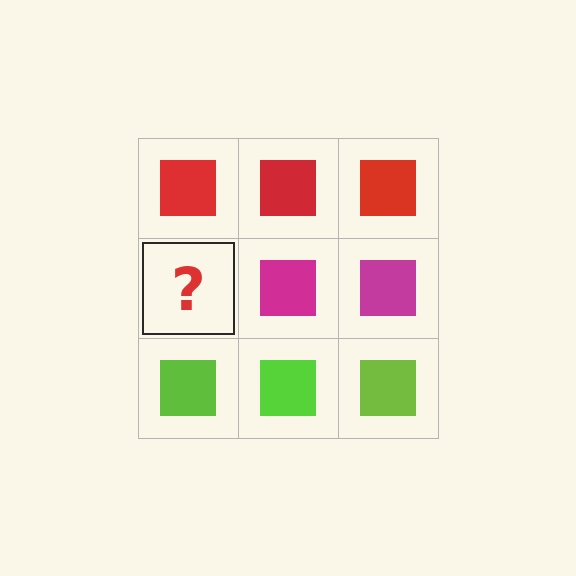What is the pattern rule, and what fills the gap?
The rule is that each row has a consistent color. The gap should be filled with a magenta square.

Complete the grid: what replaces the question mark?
The question mark should be replaced with a magenta square.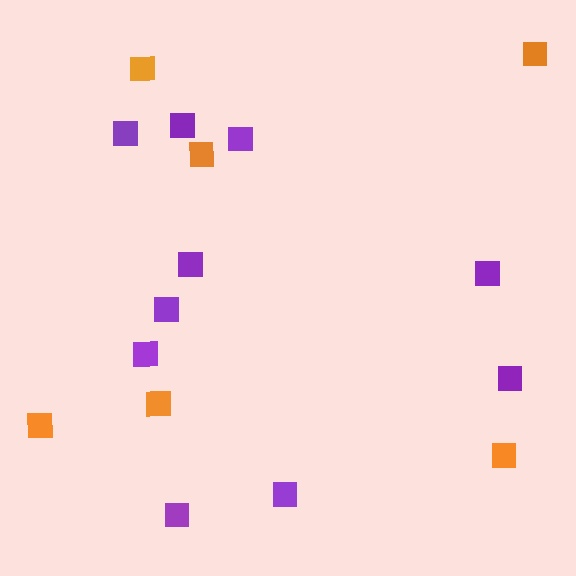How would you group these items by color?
There are 2 groups: one group of purple squares (10) and one group of orange squares (6).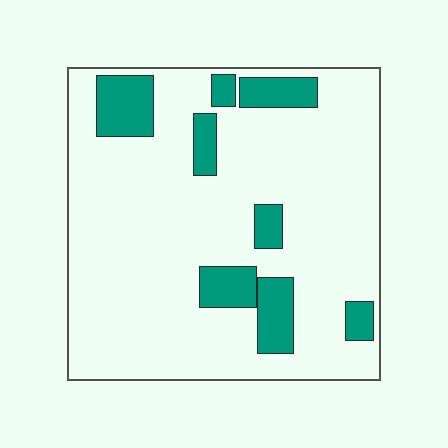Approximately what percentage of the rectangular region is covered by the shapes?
Approximately 15%.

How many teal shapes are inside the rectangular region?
8.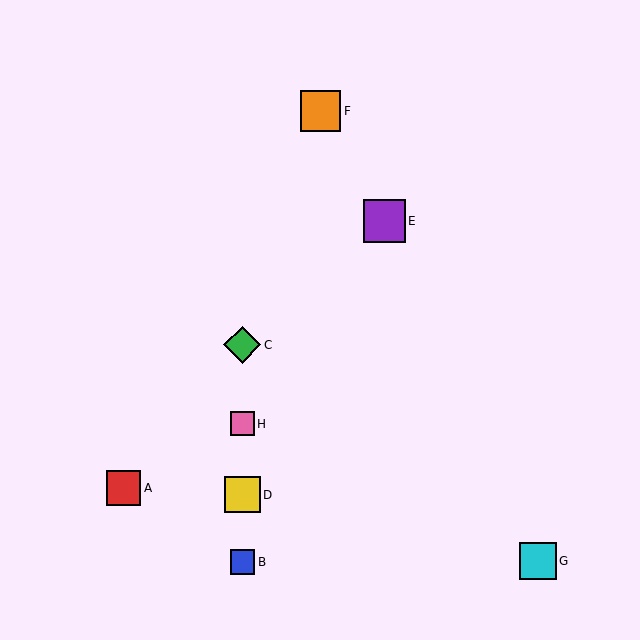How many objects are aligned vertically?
4 objects (B, C, D, H) are aligned vertically.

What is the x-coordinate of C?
Object C is at x≈242.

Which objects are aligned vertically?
Objects B, C, D, H are aligned vertically.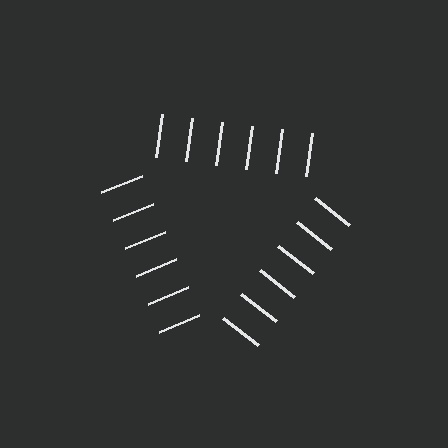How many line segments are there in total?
18 — 6 along each of the 3 edges.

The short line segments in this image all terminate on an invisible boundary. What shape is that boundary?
An illusory triangle — the line segments terminate on its edges but no continuous stroke is drawn.